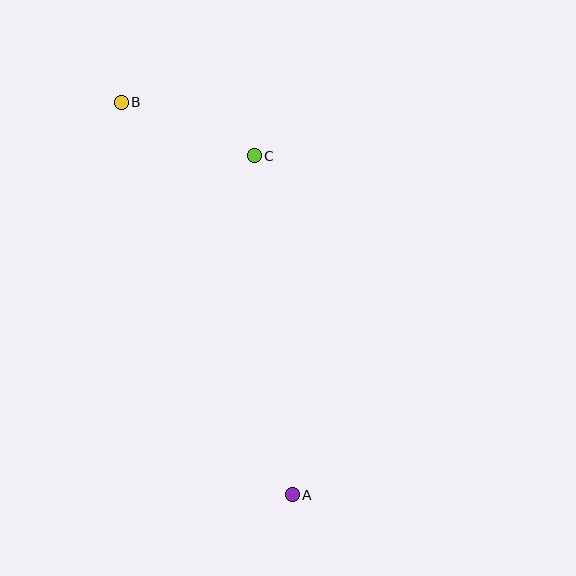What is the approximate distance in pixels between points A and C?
The distance between A and C is approximately 341 pixels.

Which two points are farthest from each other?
Points A and B are farthest from each other.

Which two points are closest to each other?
Points B and C are closest to each other.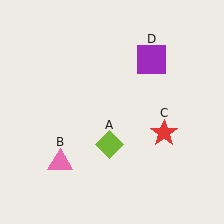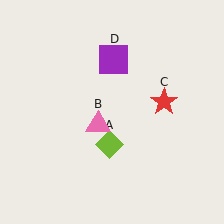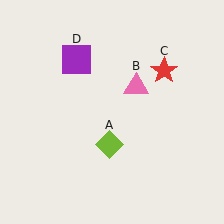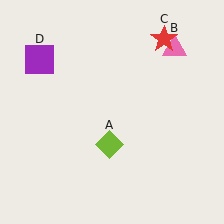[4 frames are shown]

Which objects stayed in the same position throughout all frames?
Lime diamond (object A) remained stationary.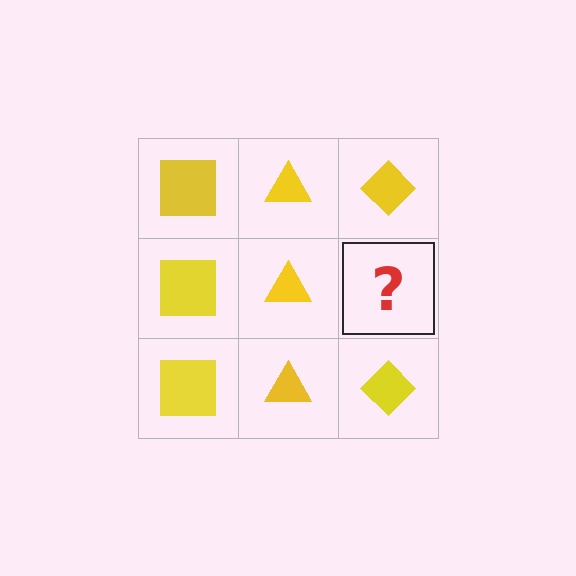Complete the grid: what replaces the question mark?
The question mark should be replaced with a yellow diamond.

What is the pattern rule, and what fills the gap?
The rule is that each column has a consistent shape. The gap should be filled with a yellow diamond.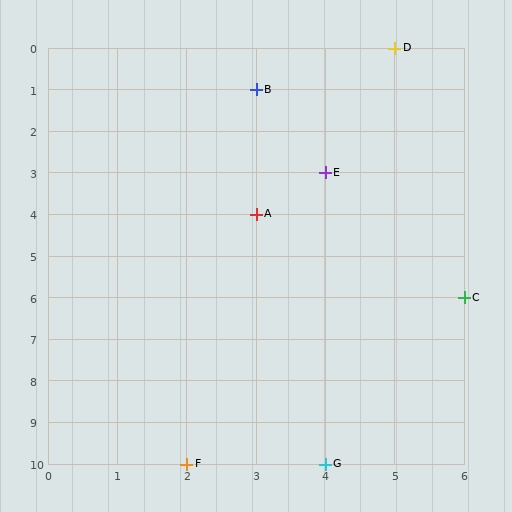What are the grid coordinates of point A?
Point A is at grid coordinates (3, 4).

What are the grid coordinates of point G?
Point G is at grid coordinates (4, 10).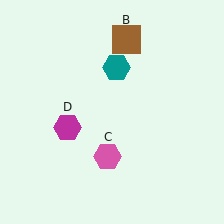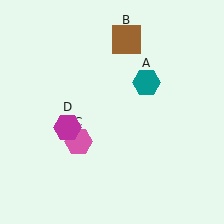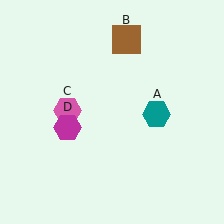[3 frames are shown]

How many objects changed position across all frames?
2 objects changed position: teal hexagon (object A), pink hexagon (object C).